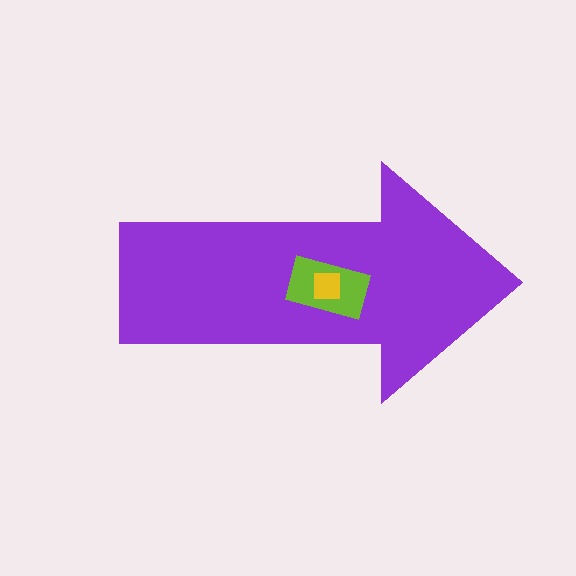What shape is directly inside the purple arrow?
The lime rectangle.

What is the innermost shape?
The yellow square.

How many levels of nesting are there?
3.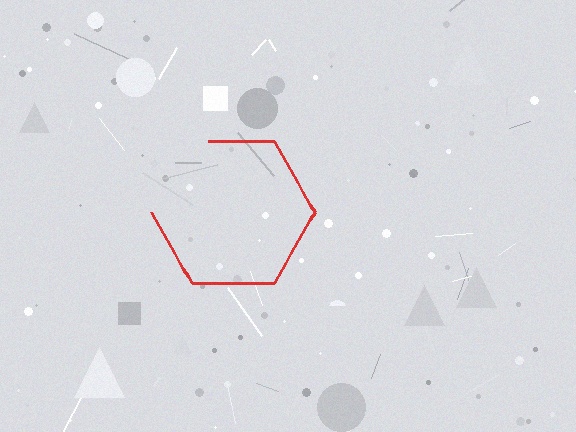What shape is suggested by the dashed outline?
The dashed outline suggests a hexagon.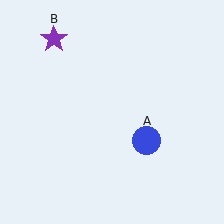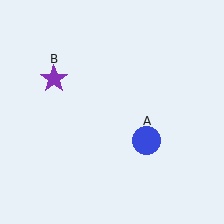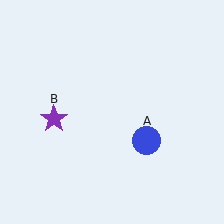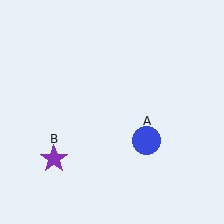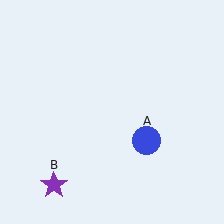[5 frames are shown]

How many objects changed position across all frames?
1 object changed position: purple star (object B).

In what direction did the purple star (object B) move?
The purple star (object B) moved down.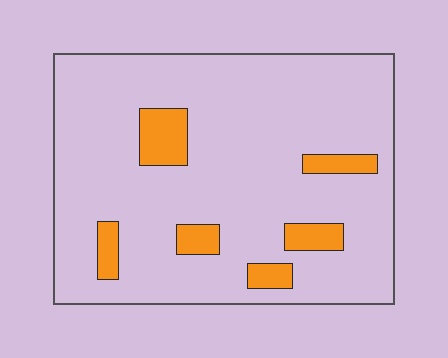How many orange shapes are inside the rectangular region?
6.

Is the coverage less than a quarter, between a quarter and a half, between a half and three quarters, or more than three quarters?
Less than a quarter.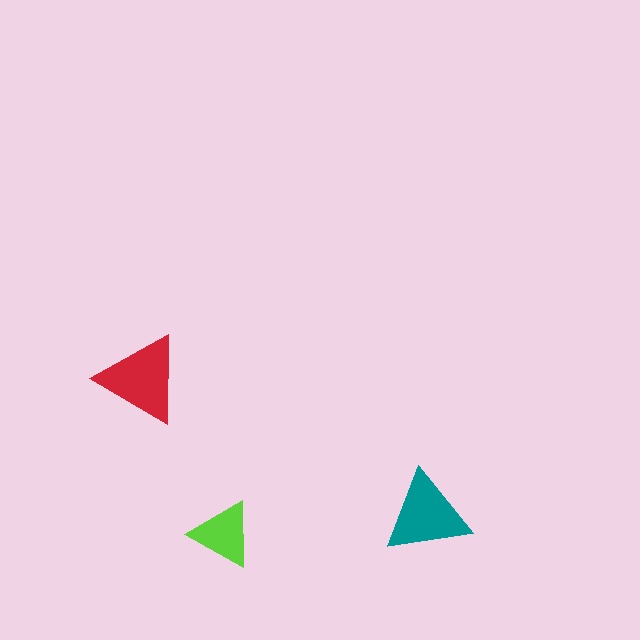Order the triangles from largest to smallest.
the red one, the teal one, the lime one.